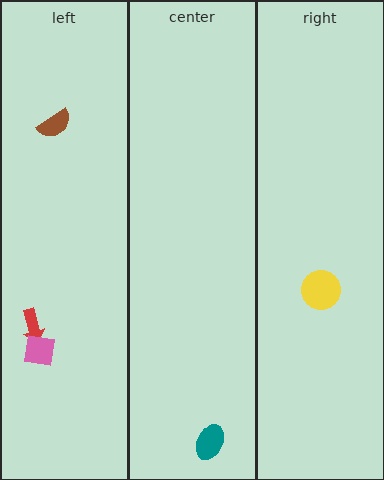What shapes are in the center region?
The teal ellipse.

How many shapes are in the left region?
3.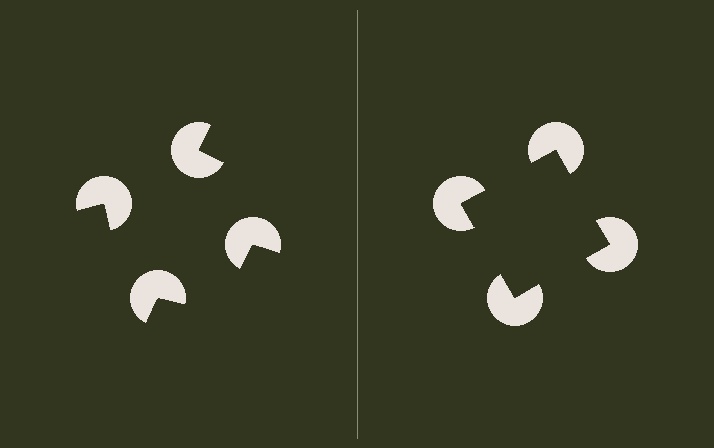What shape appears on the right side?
An illusory square.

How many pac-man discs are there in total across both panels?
8 — 4 on each side.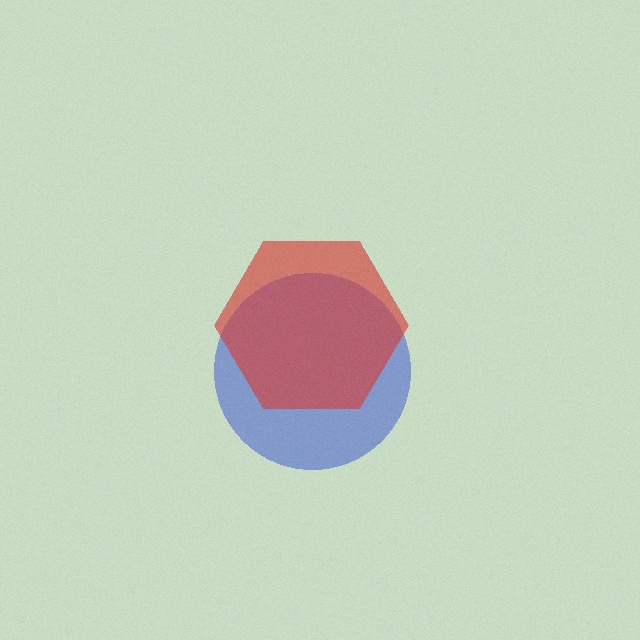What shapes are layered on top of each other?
The layered shapes are: a blue circle, a red hexagon.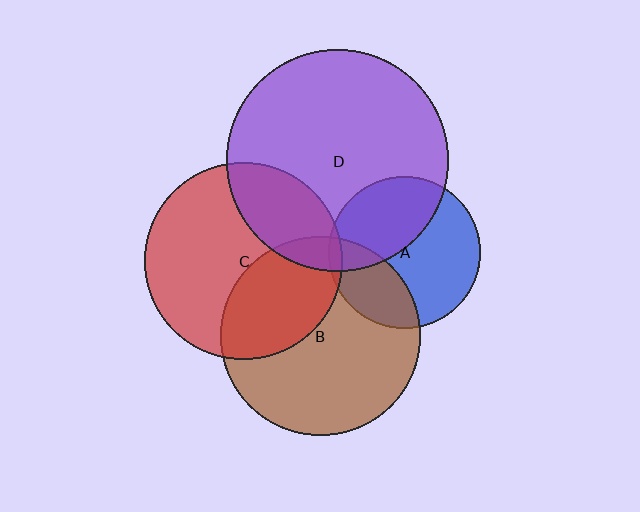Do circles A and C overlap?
Yes.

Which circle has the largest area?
Circle D (purple).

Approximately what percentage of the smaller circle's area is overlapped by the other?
Approximately 5%.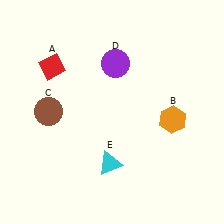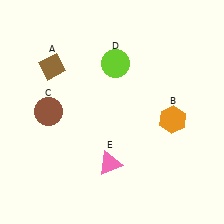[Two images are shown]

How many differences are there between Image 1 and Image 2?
There are 3 differences between the two images.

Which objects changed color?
A changed from red to brown. D changed from purple to lime. E changed from cyan to pink.